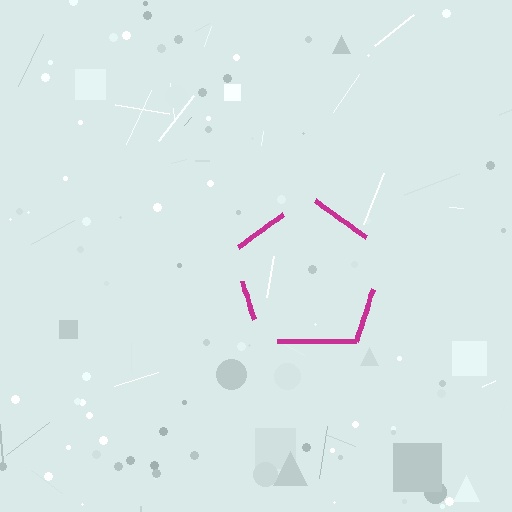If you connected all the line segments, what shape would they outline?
They would outline a pentagon.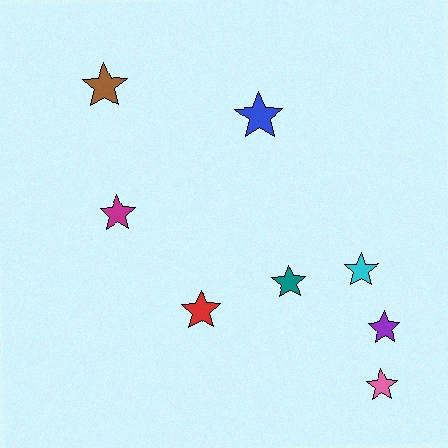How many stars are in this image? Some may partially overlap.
There are 8 stars.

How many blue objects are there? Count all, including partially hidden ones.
There is 1 blue object.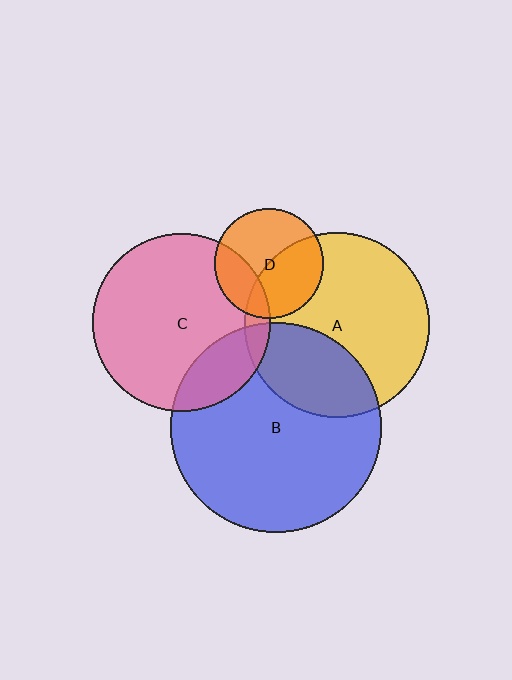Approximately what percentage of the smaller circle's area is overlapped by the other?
Approximately 45%.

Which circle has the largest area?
Circle B (blue).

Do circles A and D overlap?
Yes.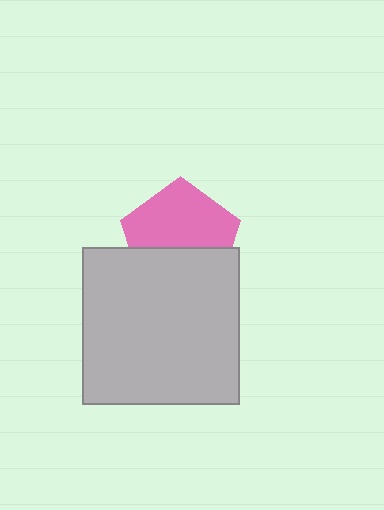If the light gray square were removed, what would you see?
You would see the complete pink pentagon.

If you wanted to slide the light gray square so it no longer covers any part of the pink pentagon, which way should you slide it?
Slide it down — that is the most direct way to separate the two shapes.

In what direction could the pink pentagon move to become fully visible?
The pink pentagon could move up. That would shift it out from behind the light gray square entirely.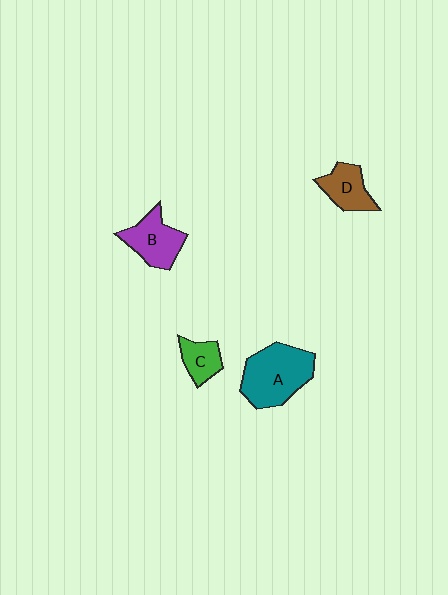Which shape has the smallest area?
Shape C (green).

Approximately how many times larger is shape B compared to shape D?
Approximately 1.2 times.